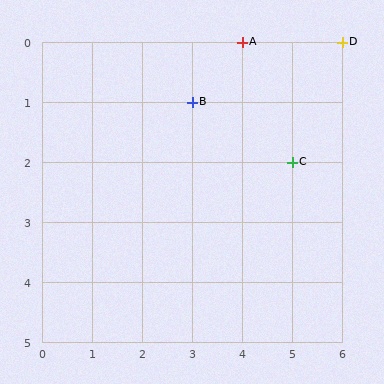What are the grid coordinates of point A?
Point A is at grid coordinates (4, 0).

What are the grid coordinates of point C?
Point C is at grid coordinates (5, 2).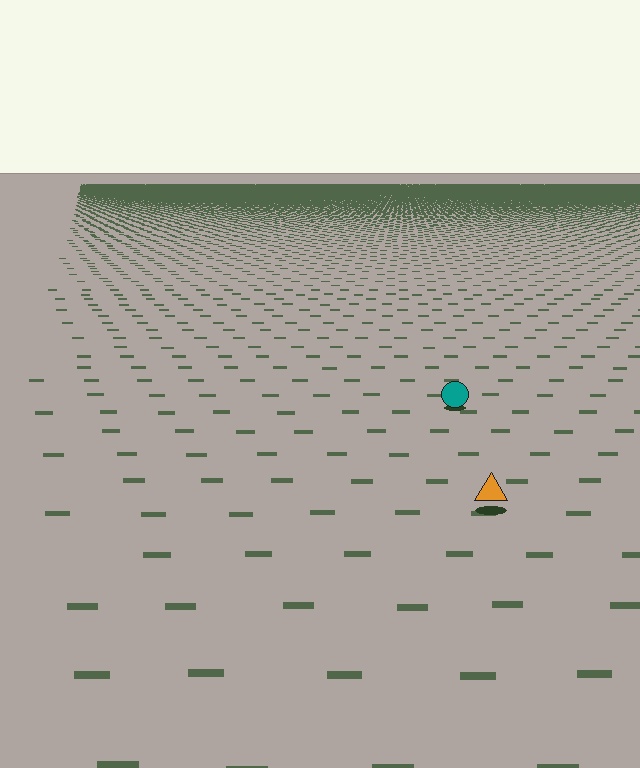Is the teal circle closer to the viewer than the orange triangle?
No. The orange triangle is closer — you can tell from the texture gradient: the ground texture is coarser near it.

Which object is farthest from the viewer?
The teal circle is farthest from the viewer. It appears smaller and the ground texture around it is denser.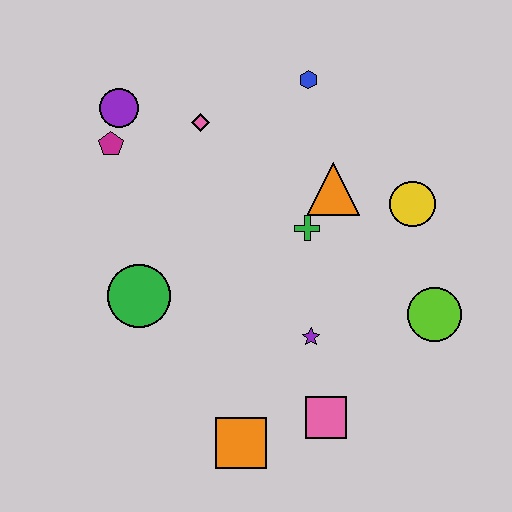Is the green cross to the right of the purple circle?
Yes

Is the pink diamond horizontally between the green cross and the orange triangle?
No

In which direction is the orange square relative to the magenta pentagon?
The orange square is below the magenta pentagon.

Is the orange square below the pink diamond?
Yes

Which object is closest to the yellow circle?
The orange triangle is closest to the yellow circle.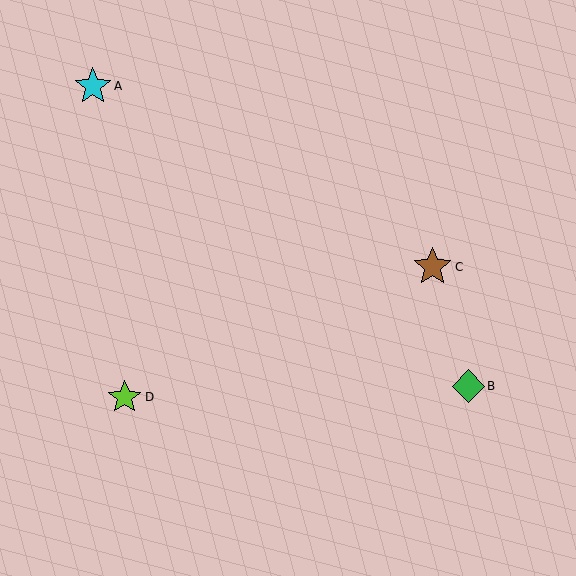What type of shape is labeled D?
Shape D is a lime star.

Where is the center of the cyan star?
The center of the cyan star is at (93, 86).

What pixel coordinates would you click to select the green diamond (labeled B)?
Click at (468, 386) to select the green diamond B.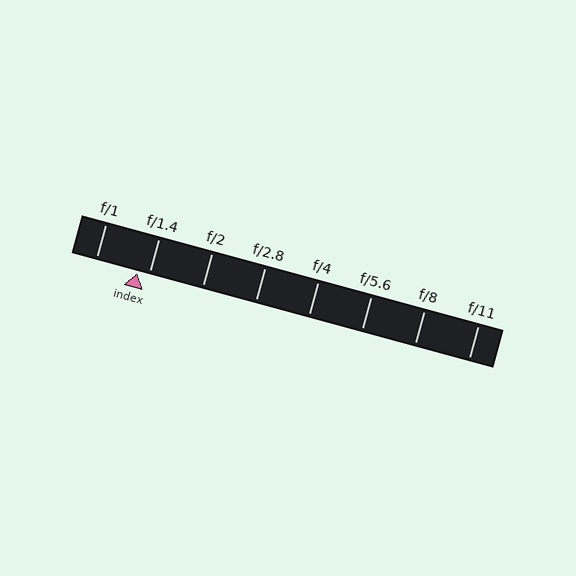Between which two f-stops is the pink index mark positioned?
The index mark is between f/1 and f/1.4.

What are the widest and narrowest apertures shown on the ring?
The widest aperture shown is f/1 and the narrowest is f/11.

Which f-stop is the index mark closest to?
The index mark is closest to f/1.4.